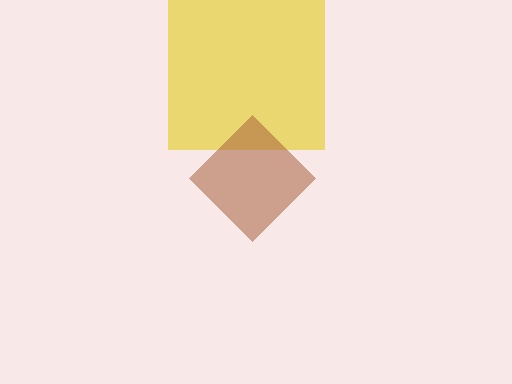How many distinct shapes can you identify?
There are 2 distinct shapes: a yellow square, a brown diamond.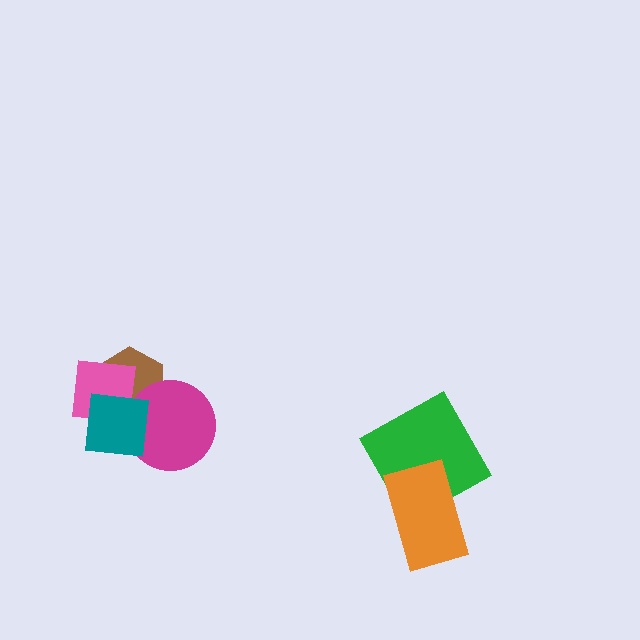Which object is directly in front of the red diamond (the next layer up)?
The brown hexagon is directly in front of the red diamond.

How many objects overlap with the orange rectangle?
1 object overlaps with the orange rectangle.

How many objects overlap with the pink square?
4 objects overlap with the pink square.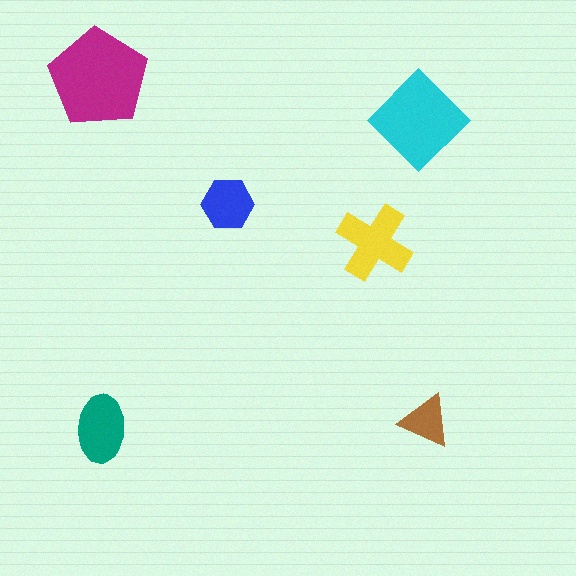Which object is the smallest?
The brown triangle.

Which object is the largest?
The magenta pentagon.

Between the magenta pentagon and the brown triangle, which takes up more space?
The magenta pentagon.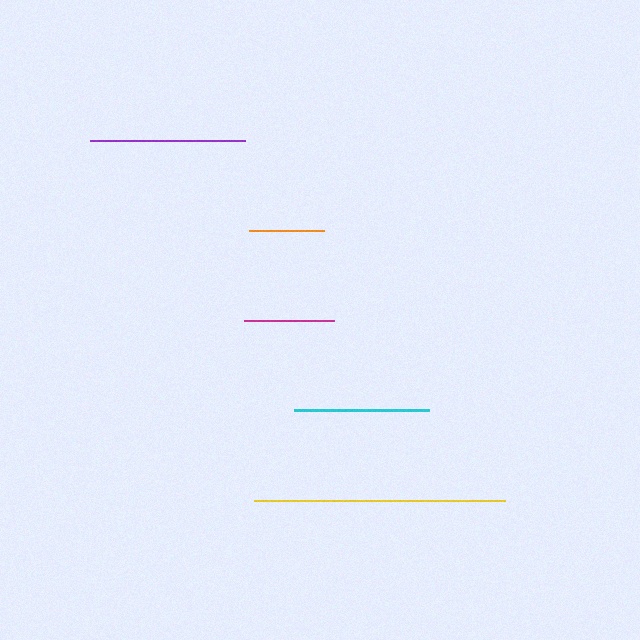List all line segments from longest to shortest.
From longest to shortest: yellow, purple, cyan, magenta, orange.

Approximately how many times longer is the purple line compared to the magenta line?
The purple line is approximately 1.7 times the length of the magenta line.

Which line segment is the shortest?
The orange line is the shortest at approximately 74 pixels.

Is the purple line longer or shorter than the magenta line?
The purple line is longer than the magenta line.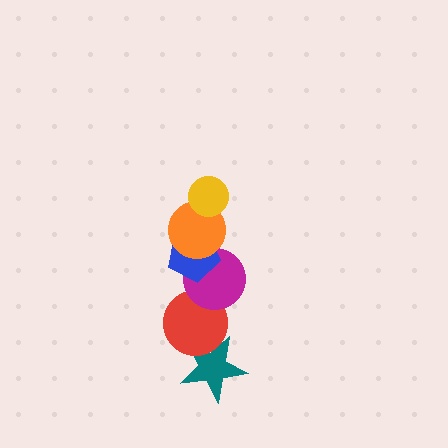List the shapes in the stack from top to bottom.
From top to bottom: the yellow circle, the orange circle, the blue pentagon, the magenta circle, the red circle, the teal star.